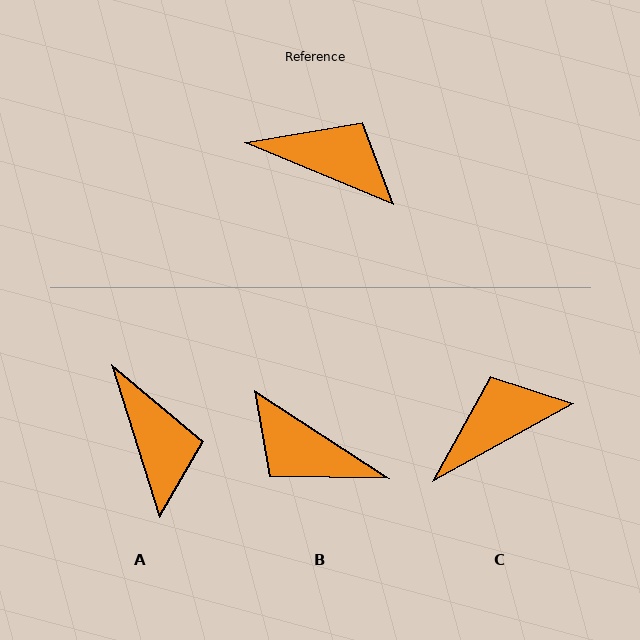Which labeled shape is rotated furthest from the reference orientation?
B, about 169 degrees away.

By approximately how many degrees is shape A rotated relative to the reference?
Approximately 50 degrees clockwise.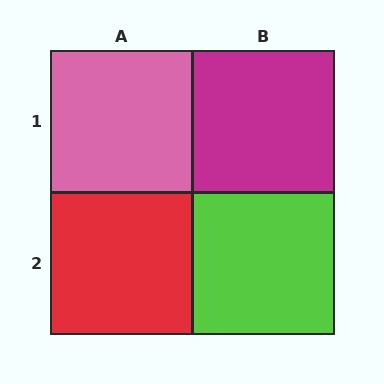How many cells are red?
1 cell is red.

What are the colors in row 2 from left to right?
Red, lime.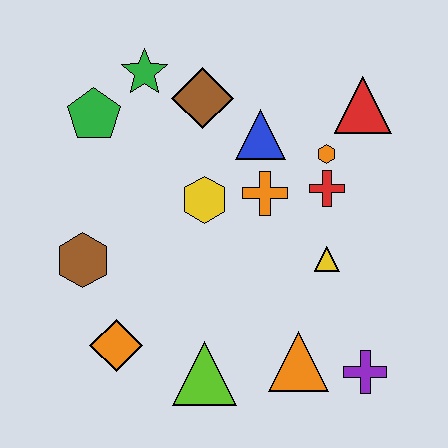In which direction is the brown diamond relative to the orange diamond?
The brown diamond is above the orange diamond.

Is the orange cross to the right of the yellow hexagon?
Yes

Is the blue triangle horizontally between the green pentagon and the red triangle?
Yes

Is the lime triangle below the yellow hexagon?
Yes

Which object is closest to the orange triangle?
The purple cross is closest to the orange triangle.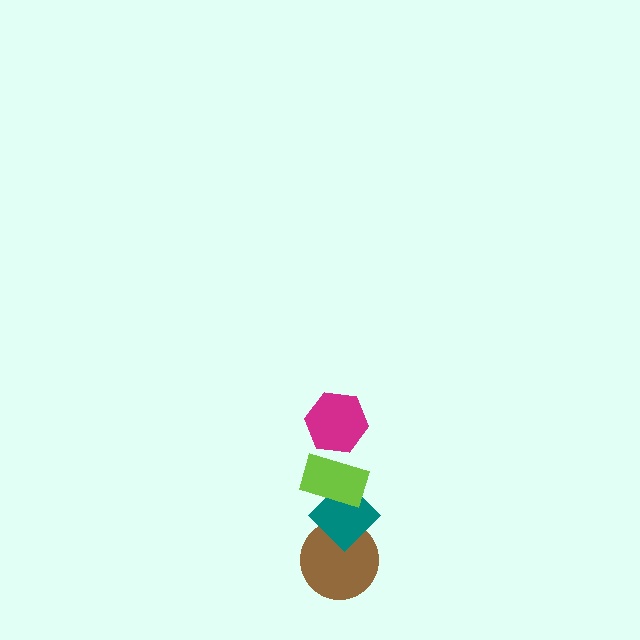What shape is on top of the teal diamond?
The lime rectangle is on top of the teal diamond.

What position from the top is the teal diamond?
The teal diamond is 3rd from the top.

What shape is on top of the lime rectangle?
The magenta hexagon is on top of the lime rectangle.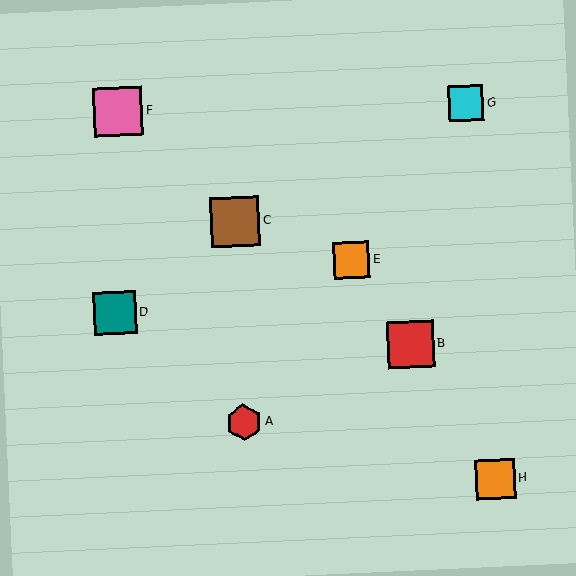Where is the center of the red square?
The center of the red square is at (411, 345).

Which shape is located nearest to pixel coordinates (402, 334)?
The red square (labeled B) at (411, 345) is nearest to that location.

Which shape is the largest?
The brown square (labeled C) is the largest.